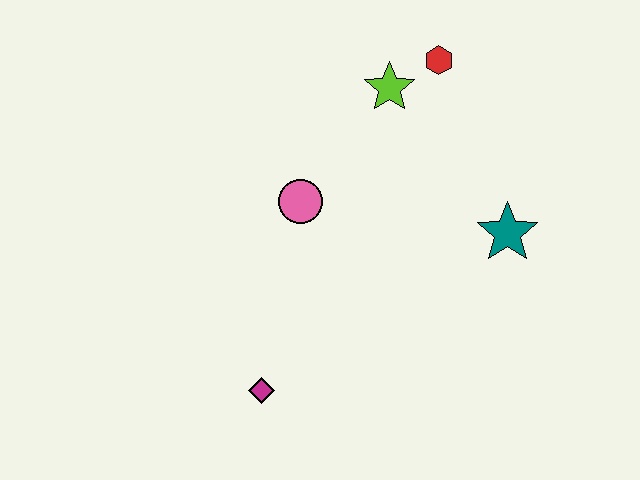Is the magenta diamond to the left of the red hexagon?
Yes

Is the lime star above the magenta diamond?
Yes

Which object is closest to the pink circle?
The lime star is closest to the pink circle.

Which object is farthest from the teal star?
The magenta diamond is farthest from the teal star.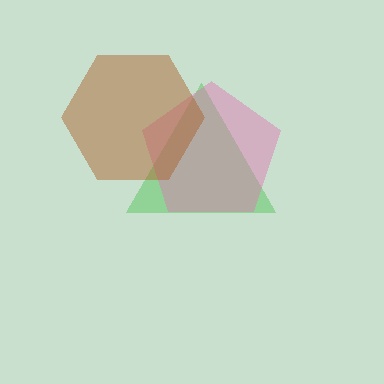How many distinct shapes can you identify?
There are 3 distinct shapes: a green triangle, a pink pentagon, a brown hexagon.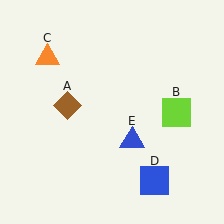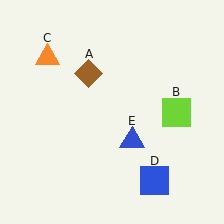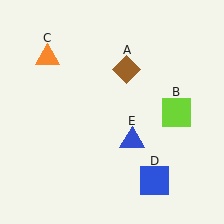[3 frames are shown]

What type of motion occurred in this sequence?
The brown diamond (object A) rotated clockwise around the center of the scene.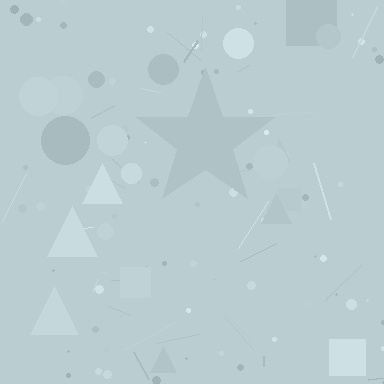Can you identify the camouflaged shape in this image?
The camouflaged shape is a star.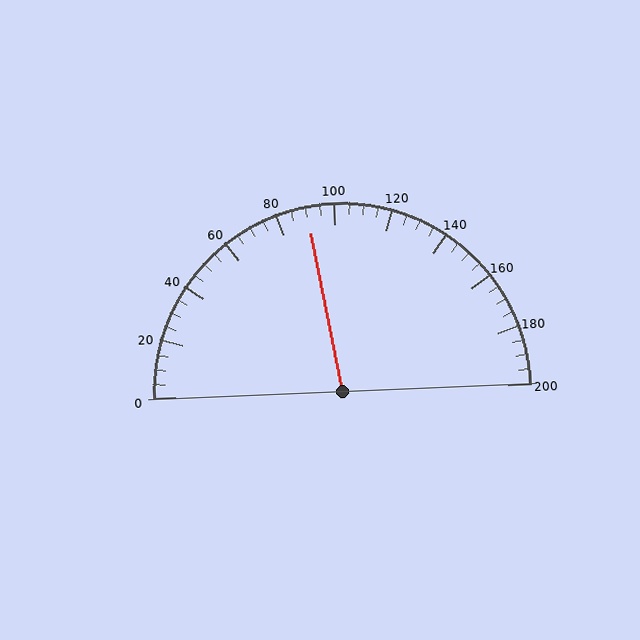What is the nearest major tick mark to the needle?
The nearest major tick mark is 80.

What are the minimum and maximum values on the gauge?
The gauge ranges from 0 to 200.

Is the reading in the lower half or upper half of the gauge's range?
The reading is in the lower half of the range (0 to 200).